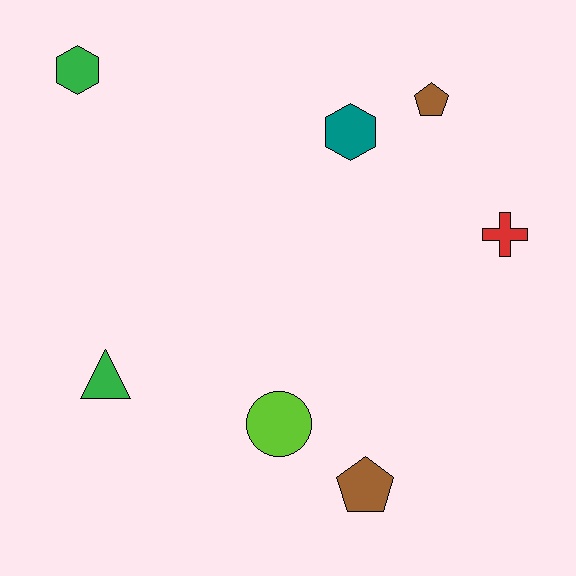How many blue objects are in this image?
There are no blue objects.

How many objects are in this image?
There are 7 objects.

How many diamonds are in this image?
There are no diamonds.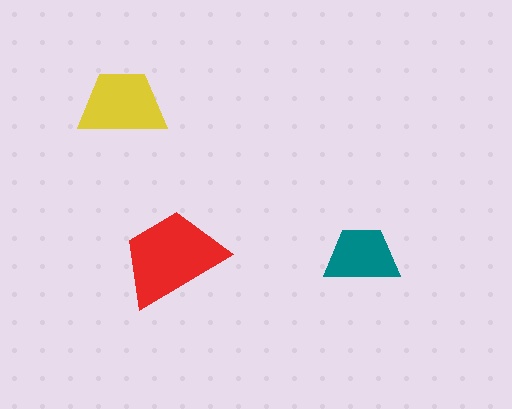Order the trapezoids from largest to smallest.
the red one, the yellow one, the teal one.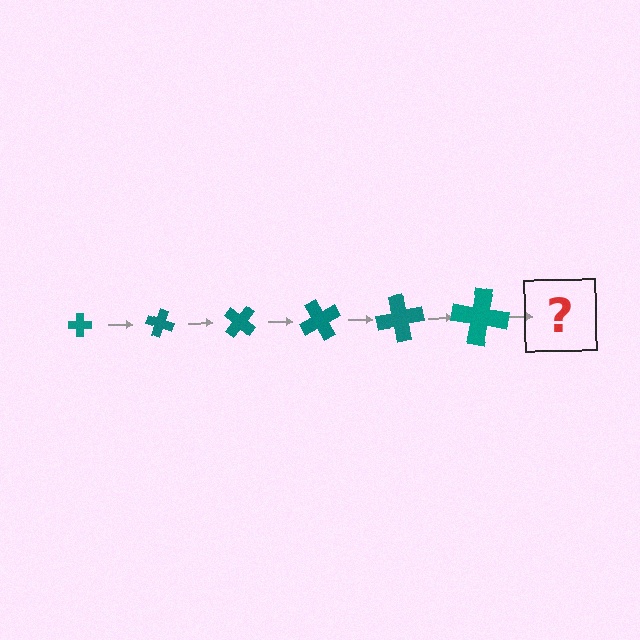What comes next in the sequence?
The next element should be a cross, larger than the previous one and rotated 120 degrees from the start.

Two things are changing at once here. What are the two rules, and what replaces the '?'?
The two rules are that the cross grows larger each step and it rotates 20 degrees each step. The '?' should be a cross, larger than the previous one and rotated 120 degrees from the start.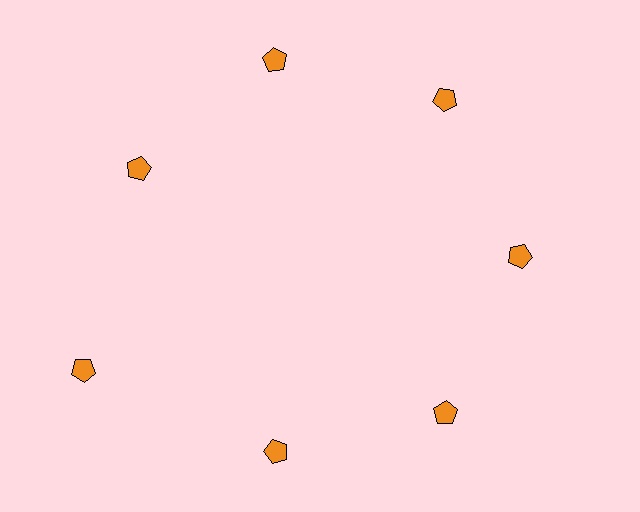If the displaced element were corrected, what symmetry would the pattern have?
It would have 7-fold rotational symmetry — the pattern would map onto itself every 51 degrees.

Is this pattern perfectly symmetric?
No. The 7 orange pentagons are arranged in a ring, but one element near the 8 o'clock position is pushed outward from the center, breaking the 7-fold rotational symmetry.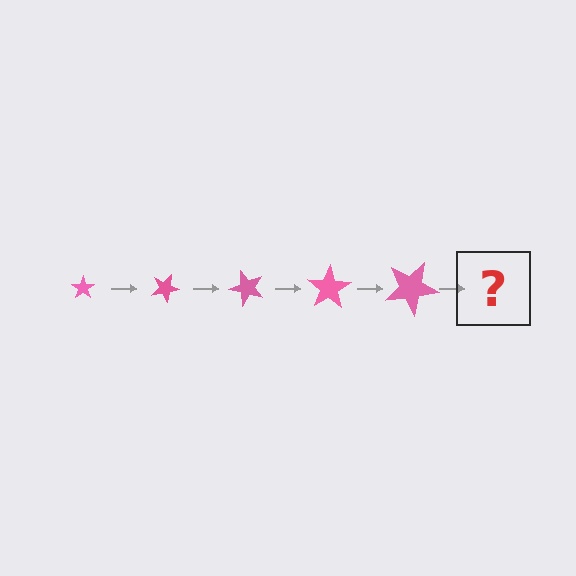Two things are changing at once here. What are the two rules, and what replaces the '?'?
The two rules are that the star grows larger each step and it rotates 25 degrees each step. The '?' should be a star, larger than the previous one and rotated 125 degrees from the start.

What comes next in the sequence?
The next element should be a star, larger than the previous one and rotated 125 degrees from the start.